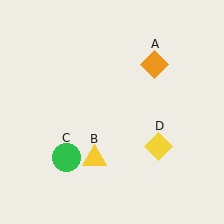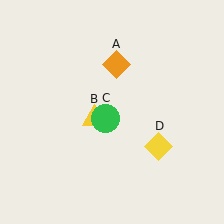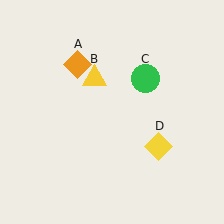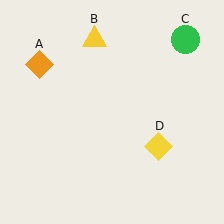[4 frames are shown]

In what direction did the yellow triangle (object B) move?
The yellow triangle (object B) moved up.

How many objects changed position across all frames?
3 objects changed position: orange diamond (object A), yellow triangle (object B), green circle (object C).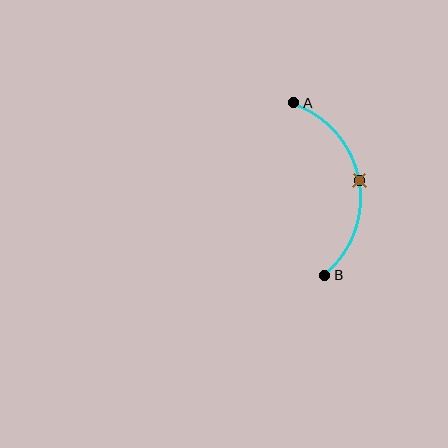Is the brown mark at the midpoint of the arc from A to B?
Yes. The brown mark lies on the arc at equal arc-length from both A and B — it is the arc midpoint.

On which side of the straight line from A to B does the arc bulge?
The arc bulges to the right of the straight line connecting A and B.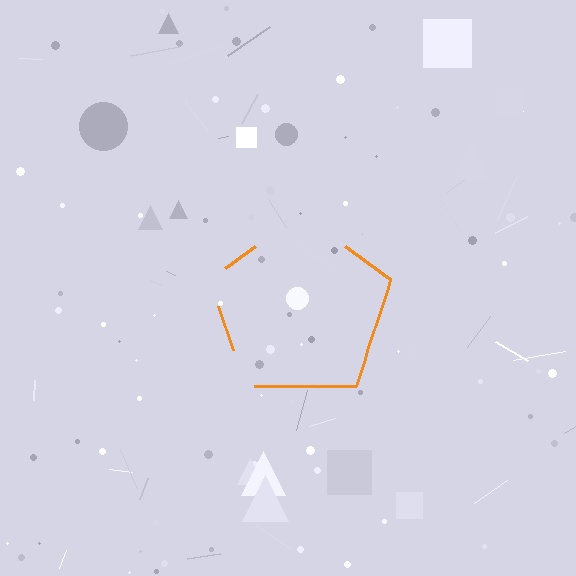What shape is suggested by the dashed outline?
The dashed outline suggests a pentagon.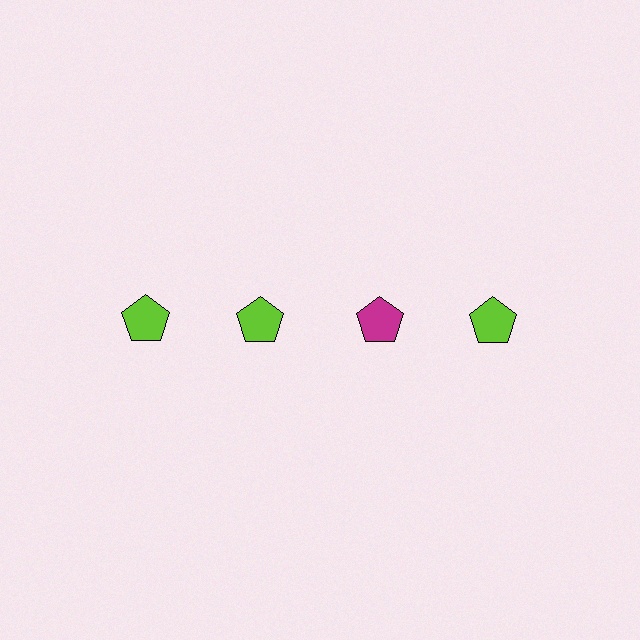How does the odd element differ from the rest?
It has a different color: magenta instead of lime.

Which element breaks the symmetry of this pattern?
The magenta pentagon in the top row, center column breaks the symmetry. All other shapes are lime pentagons.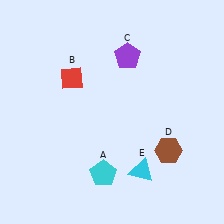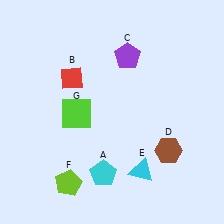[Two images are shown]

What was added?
A lime pentagon (F), a lime square (G) were added in Image 2.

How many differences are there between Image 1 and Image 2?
There are 2 differences between the two images.